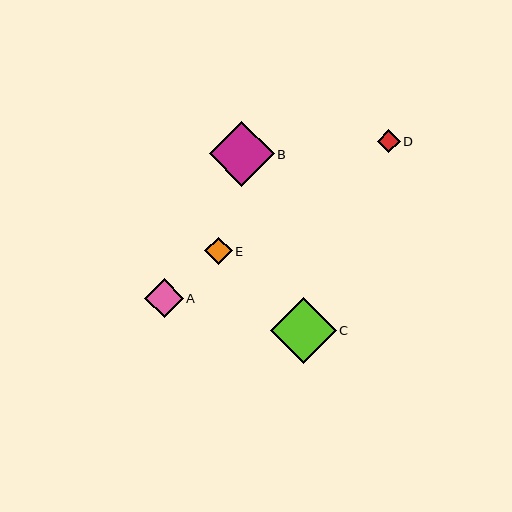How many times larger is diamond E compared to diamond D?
Diamond E is approximately 1.2 times the size of diamond D.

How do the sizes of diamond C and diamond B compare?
Diamond C and diamond B are approximately the same size.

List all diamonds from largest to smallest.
From largest to smallest: C, B, A, E, D.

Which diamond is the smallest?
Diamond D is the smallest with a size of approximately 23 pixels.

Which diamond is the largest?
Diamond C is the largest with a size of approximately 66 pixels.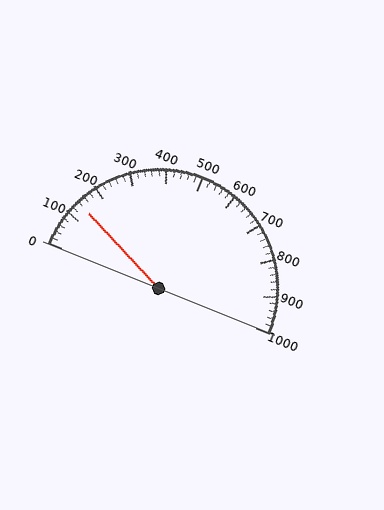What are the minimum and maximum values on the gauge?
The gauge ranges from 0 to 1000.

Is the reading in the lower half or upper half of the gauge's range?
The reading is in the lower half of the range (0 to 1000).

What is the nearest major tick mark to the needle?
The nearest major tick mark is 100.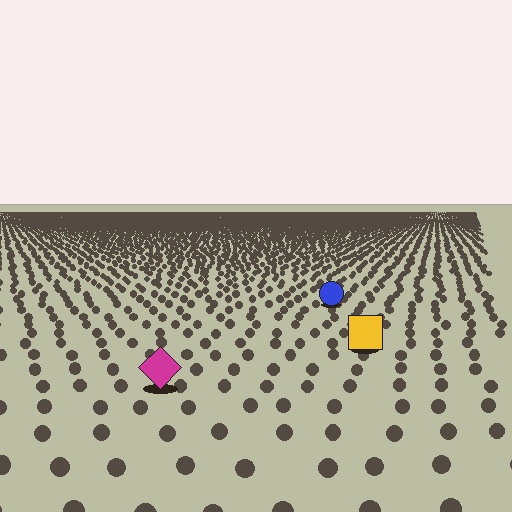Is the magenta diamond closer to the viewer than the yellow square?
Yes. The magenta diamond is closer — you can tell from the texture gradient: the ground texture is coarser near it.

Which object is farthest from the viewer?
The blue circle is farthest from the viewer. It appears smaller and the ground texture around it is denser.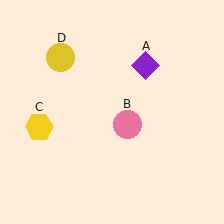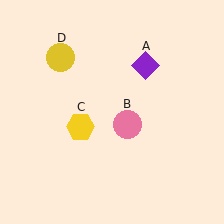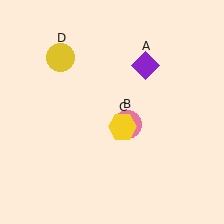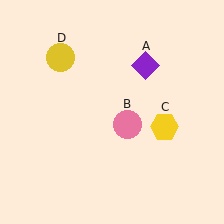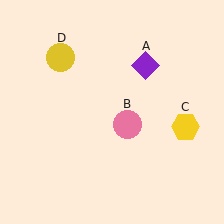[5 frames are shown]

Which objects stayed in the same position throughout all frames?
Purple diamond (object A) and pink circle (object B) and yellow circle (object D) remained stationary.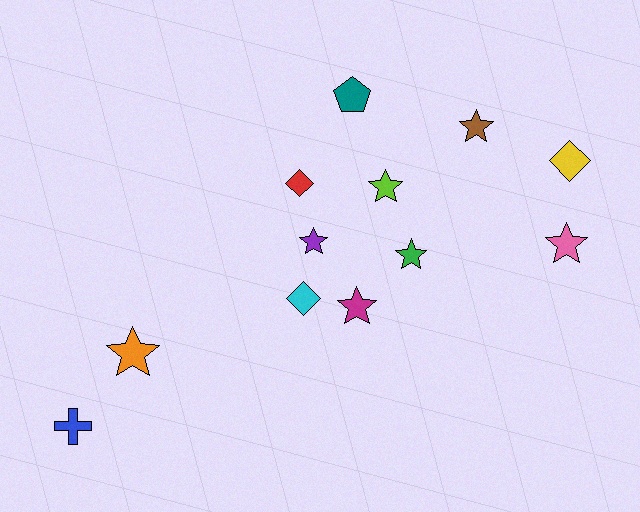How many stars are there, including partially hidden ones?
There are 7 stars.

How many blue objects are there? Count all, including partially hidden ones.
There is 1 blue object.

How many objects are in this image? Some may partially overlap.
There are 12 objects.